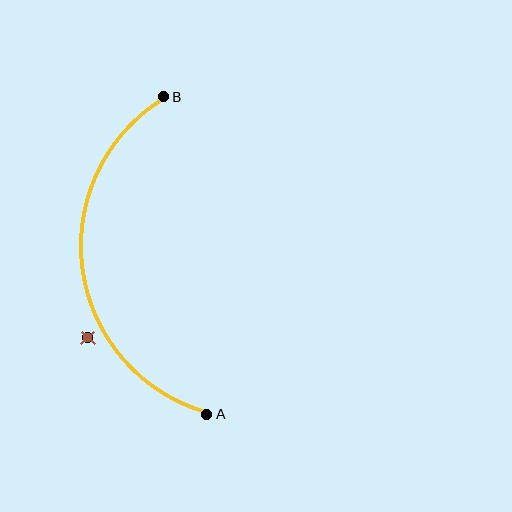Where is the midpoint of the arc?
The arc midpoint is the point on the curve farthest from the straight line joining A and B. It sits to the left of that line.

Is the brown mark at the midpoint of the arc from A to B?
No — the brown mark does not lie on the arc at all. It sits slightly outside the curve.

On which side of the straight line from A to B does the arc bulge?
The arc bulges to the left of the straight line connecting A and B.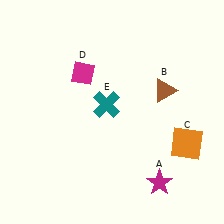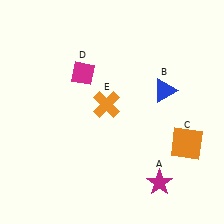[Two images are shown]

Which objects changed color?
B changed from brown to blue. E changed from teal to orange.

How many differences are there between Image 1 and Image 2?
There are 2 differences between the two images.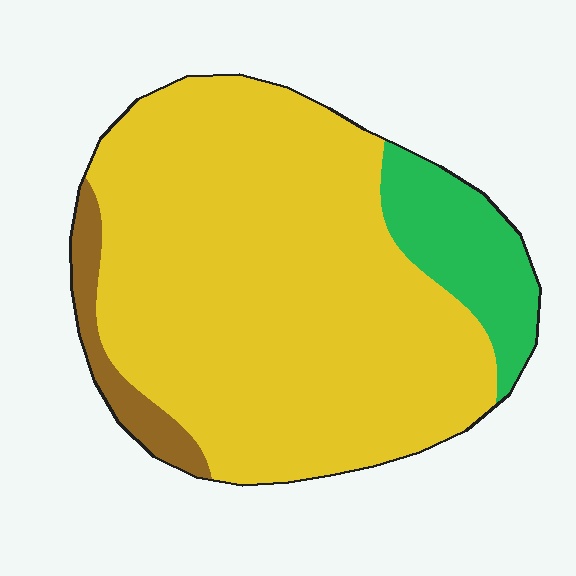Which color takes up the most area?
Yellow, at roughly 80%.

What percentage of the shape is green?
Green takes up about one eighth (1/8) of the shape.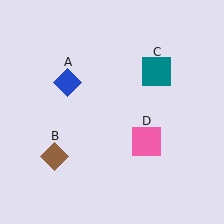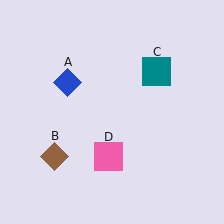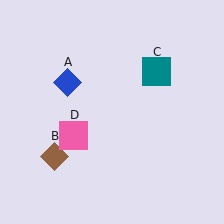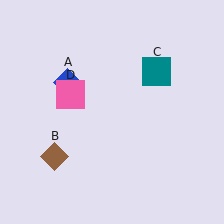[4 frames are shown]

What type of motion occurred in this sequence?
The pink square (object D) rotated clockwise around the center of the scene.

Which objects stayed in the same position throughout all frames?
Blue diamond (object A) and brown diamond (object B) and teal square (object C) remained stationary.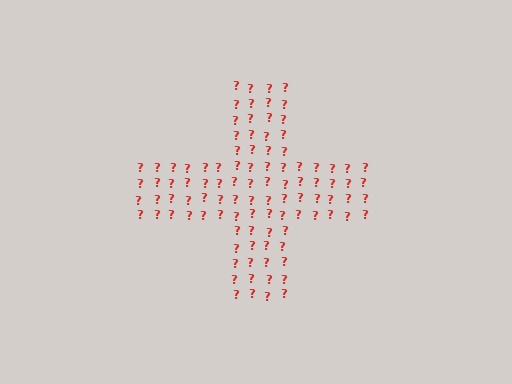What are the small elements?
The small elements are question marks.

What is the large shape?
The large shape is a cross.